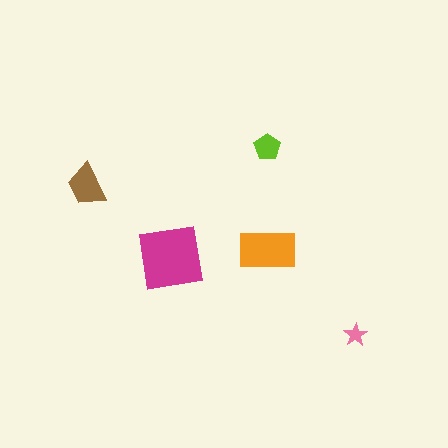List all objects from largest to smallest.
The magenta square, the orange rectangle, the brown trapezoid, the lime pentagon, the pink star.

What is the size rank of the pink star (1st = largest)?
5th.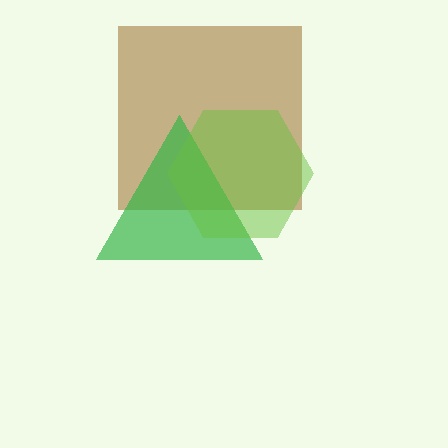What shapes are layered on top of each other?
The layered shapes are: a brown square, a green triangle, a lime hexagon.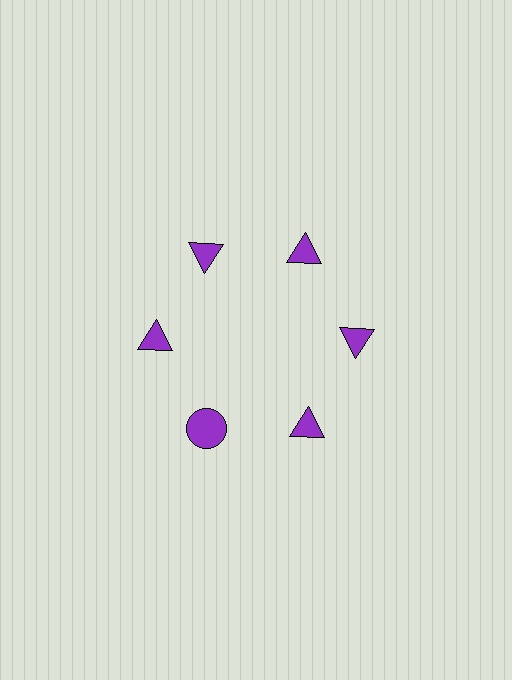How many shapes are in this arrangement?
There are 6 shapes arranged in a ring pattern.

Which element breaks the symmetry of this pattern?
The purple circle at roughly the 7 o'clock position breaks the symmetry. All other shapes are purple triangles.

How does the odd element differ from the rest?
It has a different shape: circle instead of triangle.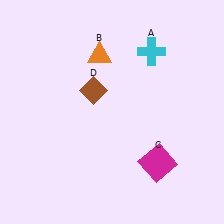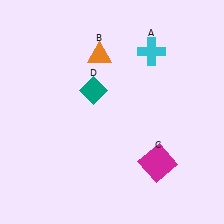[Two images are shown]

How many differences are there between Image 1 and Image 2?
There is 1 difference between the two images.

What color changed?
The diamond (D) changed from brown in Image 1 to teal in Image 2.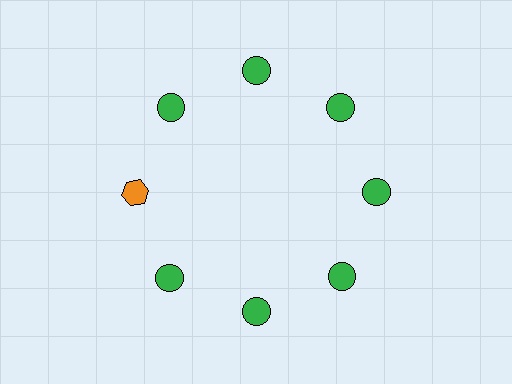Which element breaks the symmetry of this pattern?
The orange hexagon at roughly the 9 o'clock position breaks the symmetry. All other shapes are green circles.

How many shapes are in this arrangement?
There are 8 shapes arranged in a ring pattern.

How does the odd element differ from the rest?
It differs in both color (orange instead of green) and shape (hexagon instead of circle).